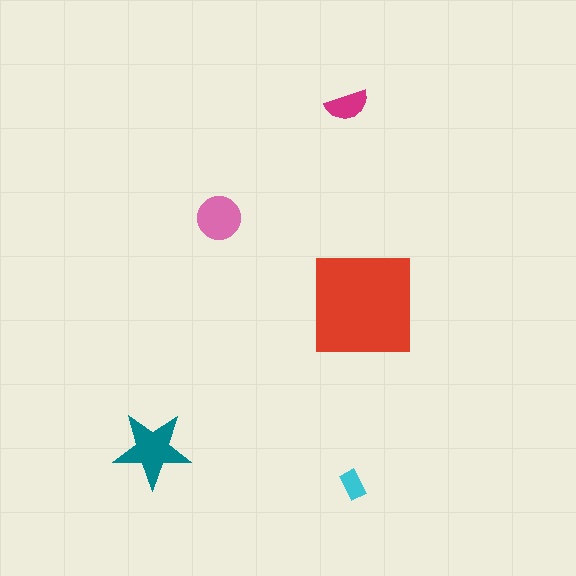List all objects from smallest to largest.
The cyan rectangle, the magenta semicircle, the pink circle, the teal star, the red square.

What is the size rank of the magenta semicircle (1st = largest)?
4th.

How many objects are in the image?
There are 5 objects in the image.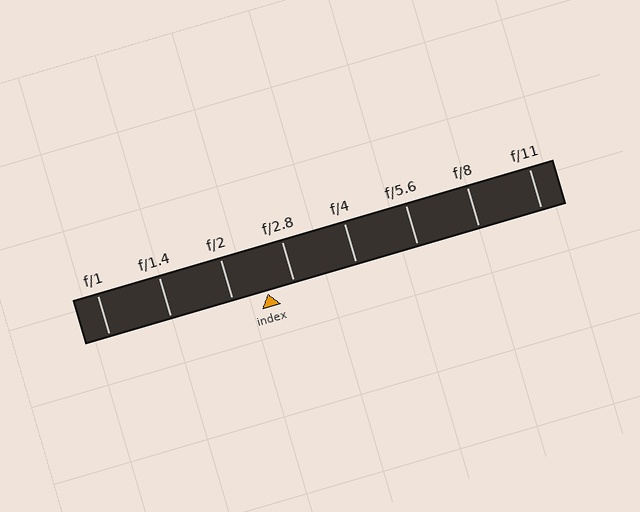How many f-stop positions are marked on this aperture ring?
There are 8 f-stop positions marked.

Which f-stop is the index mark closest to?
The index mark is closest to f/2.8.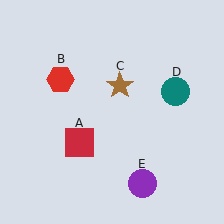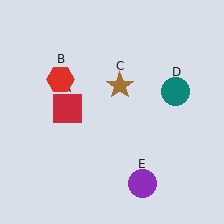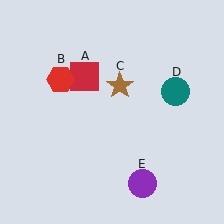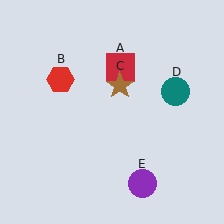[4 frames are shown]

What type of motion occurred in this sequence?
The red square (object A) rotated clockwise around the center of the scene.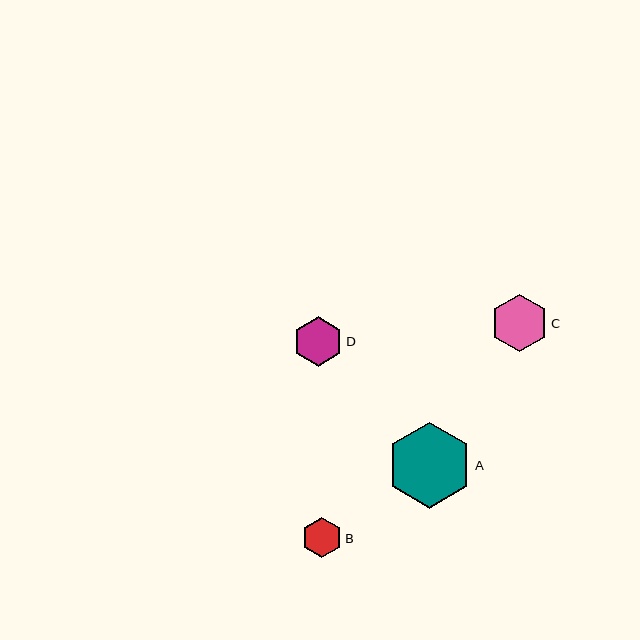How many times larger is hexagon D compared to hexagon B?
Hexagon D is approximately 1.2 times the size of hexagon B.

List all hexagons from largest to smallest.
From largest to smallest: A, C, D, B.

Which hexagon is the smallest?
Hexagon B is the smallest with a size of approximately 40 pixels.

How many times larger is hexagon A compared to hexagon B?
Hexagon A is approximately 2.2 times the size of hexagon B.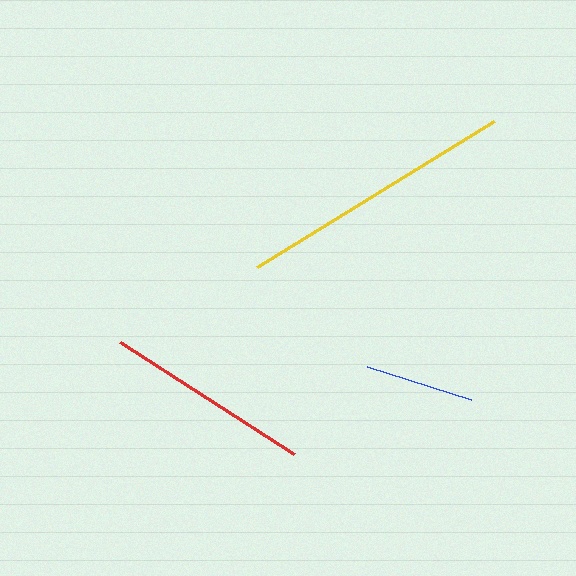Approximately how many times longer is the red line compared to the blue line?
The red line is approximately 1.9 times the length of the blue line.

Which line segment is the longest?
The yellow line is the longest at approximately 278 pixels.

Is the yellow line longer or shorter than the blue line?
The yellow line is longer than the blue line.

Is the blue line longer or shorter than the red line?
The red line is longer than the blue line.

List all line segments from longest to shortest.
From longest to shortest: yellow, red, blue.